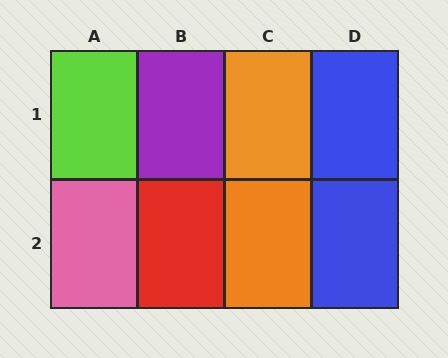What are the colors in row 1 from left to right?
Lime, purple, orange, blue.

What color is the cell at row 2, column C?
Orange.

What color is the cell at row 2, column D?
Blue.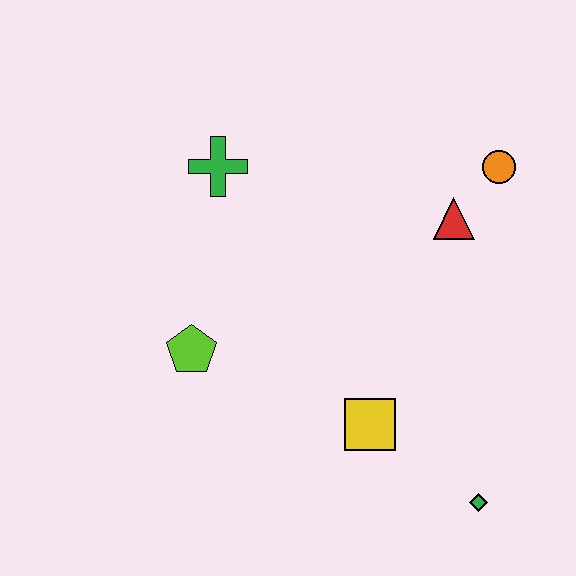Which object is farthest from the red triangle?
The lime pentagon is farthest from the red triangle.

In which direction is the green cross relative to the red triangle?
The green cross is to the left of the red triangle.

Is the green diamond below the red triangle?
Yes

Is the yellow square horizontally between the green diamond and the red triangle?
No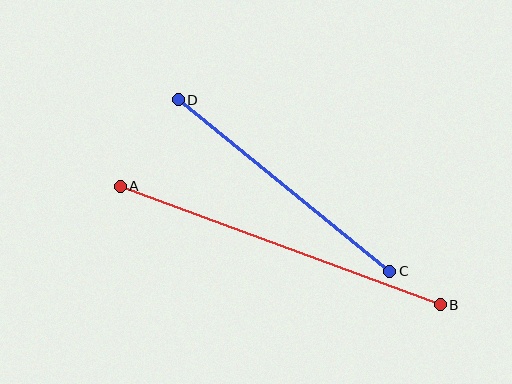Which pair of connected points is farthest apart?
Points A and B are farthest apart.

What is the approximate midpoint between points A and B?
The midpoint is at approximately (280, 246) pixels.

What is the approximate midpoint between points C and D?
The midpoint is at approximately (284, 185) pixels.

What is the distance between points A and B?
The distance is approximately 341 pixels.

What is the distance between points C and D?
The distance is approximately 272 pixels.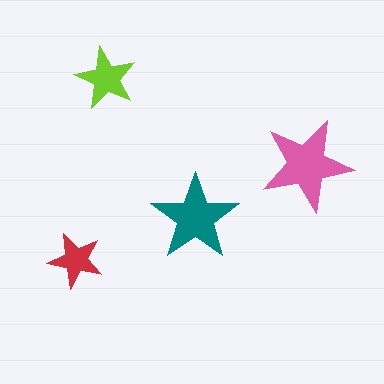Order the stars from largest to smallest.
the pink one, the teal one, the lime one, the red one.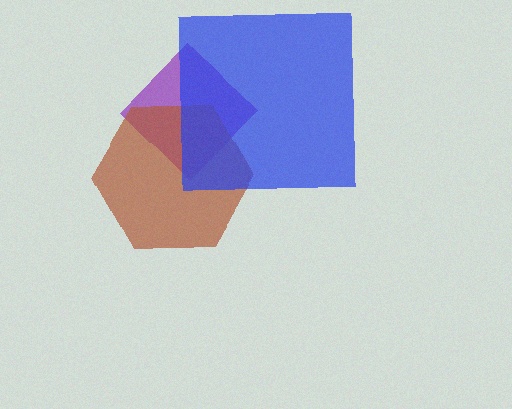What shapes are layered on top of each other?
The layered shapes are: a purple diamond, a brown hexagon, a blue square.